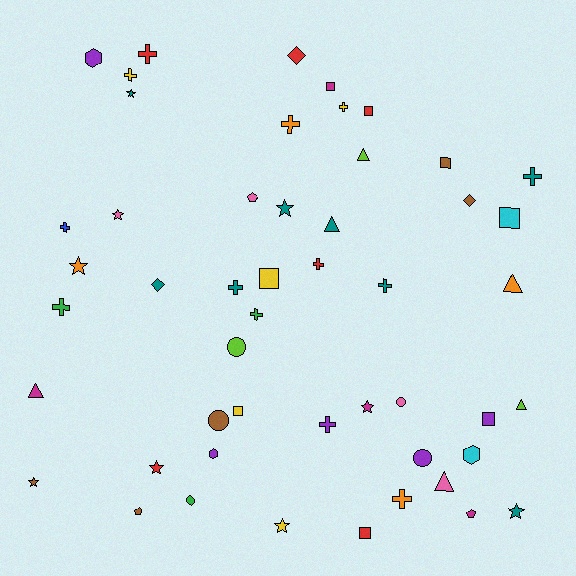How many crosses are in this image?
There are 13 crosses.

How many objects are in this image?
There are 50 objects.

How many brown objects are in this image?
There are 5 brown objects.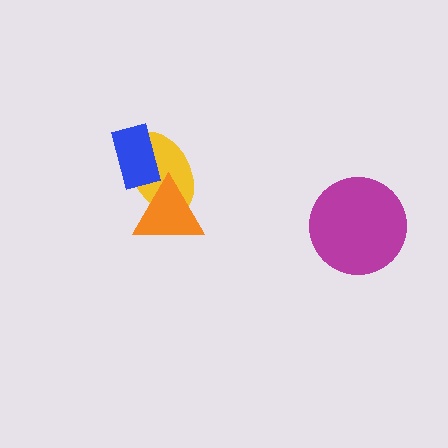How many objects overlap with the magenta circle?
0 objects overlap with the magenta circle.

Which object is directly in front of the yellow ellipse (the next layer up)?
The blue rectangle is directly in front of the yellow ellipse.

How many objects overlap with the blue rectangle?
1 object overlaps with the blue rectangle.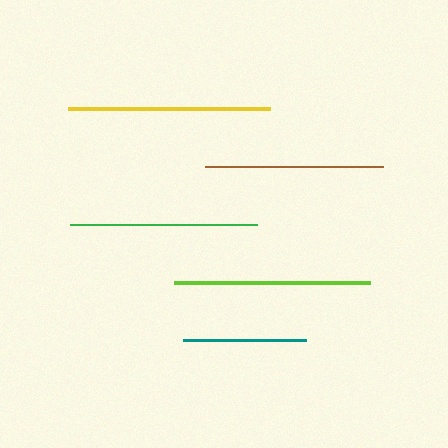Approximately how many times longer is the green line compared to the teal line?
The green line is approximately 1.5 times the length of the teal line.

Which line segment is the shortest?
The teal line is the shortest at approximately 124 pixels.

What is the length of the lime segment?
The lime segment is approximately 196 pixels long.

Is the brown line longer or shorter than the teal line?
The brown line is longer than the teal line.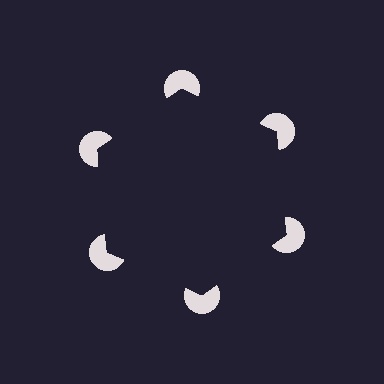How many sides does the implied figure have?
6 sides.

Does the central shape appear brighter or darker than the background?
It typically appears slightly darker than the background, even though no actual brightness change is drawn.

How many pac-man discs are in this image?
There are 6 — one at each vertex of the illusory hexagon.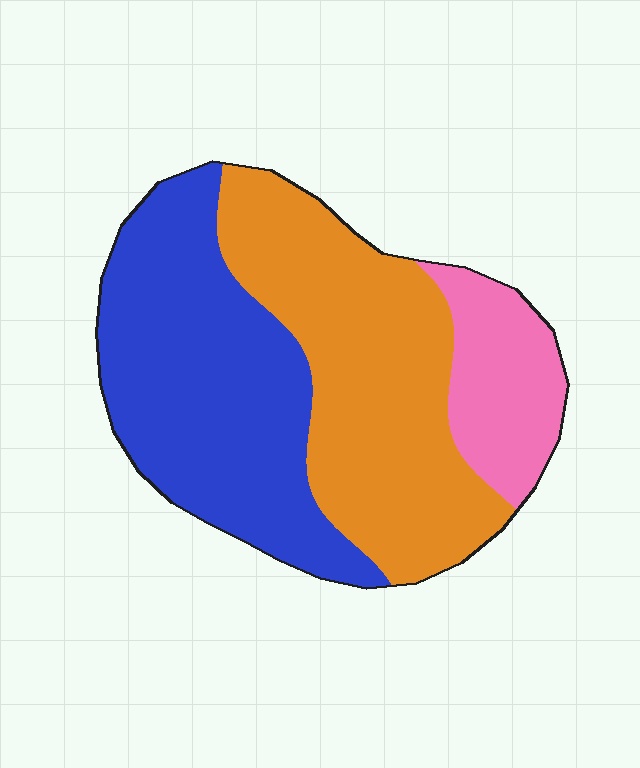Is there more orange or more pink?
Orange.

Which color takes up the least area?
Pink, at roughly 15%.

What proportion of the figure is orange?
Orange takes up about two fifths (2/5) of the figure.